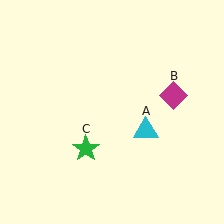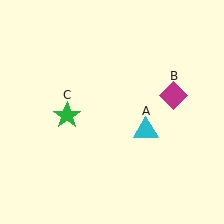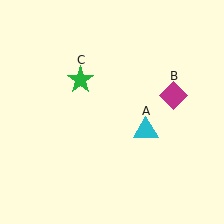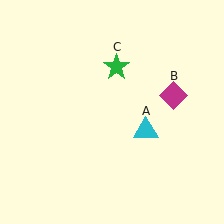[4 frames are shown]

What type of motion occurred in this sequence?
The green star (object C) rotated clockwise around the center of the scene.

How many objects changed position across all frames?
1 object changed position: green star (object C).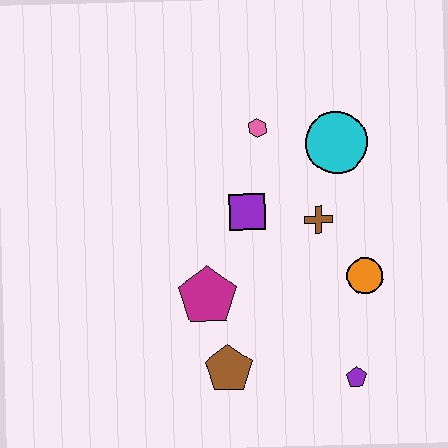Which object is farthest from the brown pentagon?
The cyan circle is farthest from the brown pentagon.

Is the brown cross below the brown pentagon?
No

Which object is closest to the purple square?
The brown cross is closest to the purple square.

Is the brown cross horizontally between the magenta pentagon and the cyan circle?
Yes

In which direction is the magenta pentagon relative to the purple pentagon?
The magenta pentagon is to the left of the purple pentagon.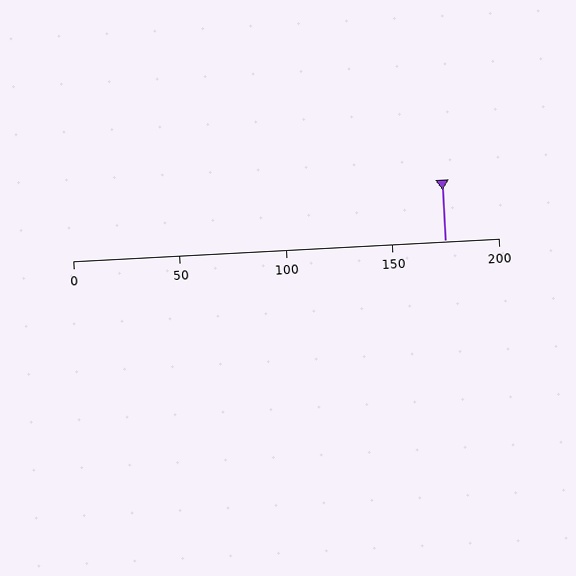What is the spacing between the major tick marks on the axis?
The major ticks are spaced 50 apart.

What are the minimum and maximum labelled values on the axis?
The axis runs from 0 to 200.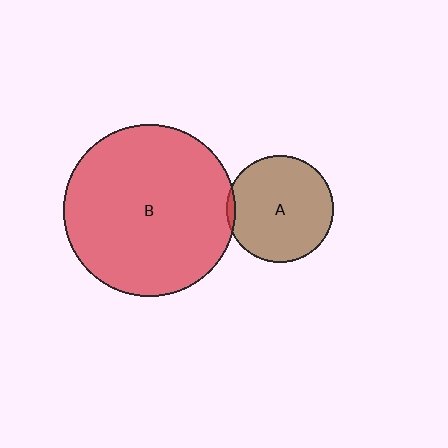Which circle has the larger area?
Circle B (red).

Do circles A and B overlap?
Yes.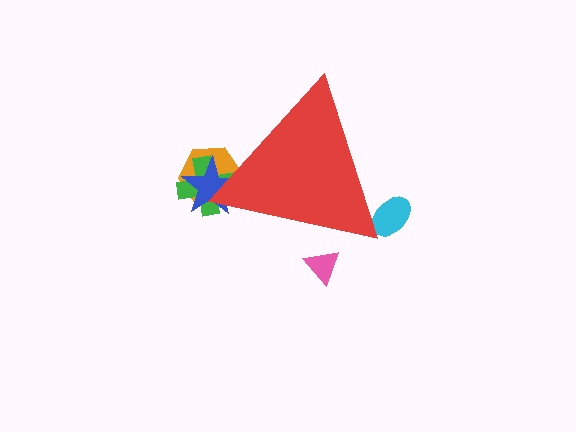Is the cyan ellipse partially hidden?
Yes, the cyan ellipse is partially hidden behind the red triangle.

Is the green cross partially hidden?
Yes, the green cross is partially hidden behind the red triangle.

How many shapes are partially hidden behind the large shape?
5 shapes are partially hidden.